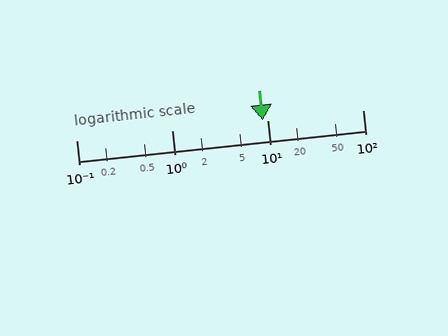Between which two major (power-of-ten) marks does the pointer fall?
The pointer is between 1 and 10.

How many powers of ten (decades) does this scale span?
The scale spans 3 decades, from 0.1 to 100.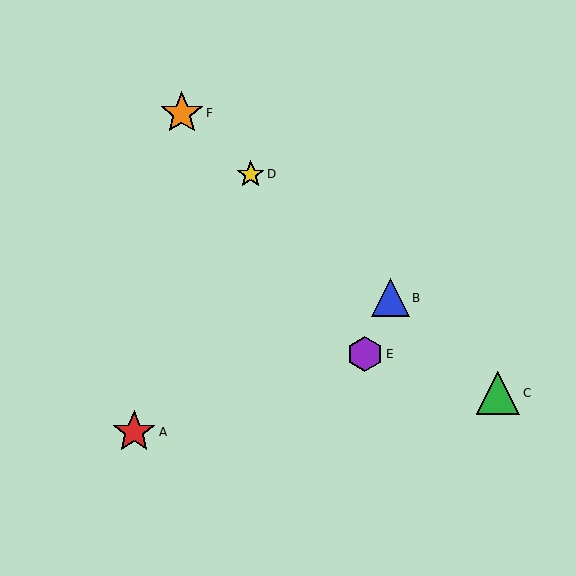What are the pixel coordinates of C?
Object C is at (498, 393).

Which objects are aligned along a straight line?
Objects B, C, D, F are aligned along a straight line.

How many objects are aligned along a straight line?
4 objects (B, C, D, F) are aligned along a straight line.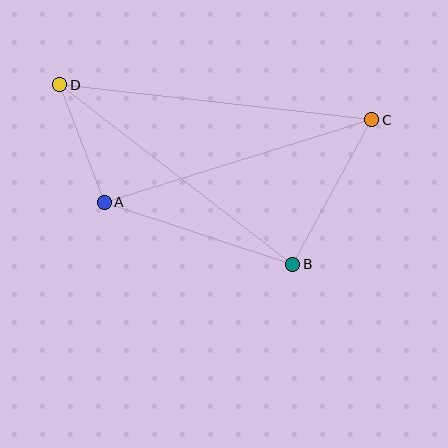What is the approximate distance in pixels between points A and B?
The distance between A and B is approximately 199 pixels.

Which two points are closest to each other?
Points A and D are closest to each other.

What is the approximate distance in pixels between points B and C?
The distance between B and C is approximately 165 pixels.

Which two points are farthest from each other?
Points C and D are farthest from each other.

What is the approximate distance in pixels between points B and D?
The distance between B and D is approximately 294 pixels.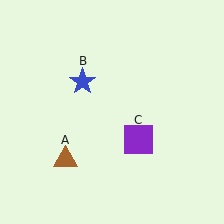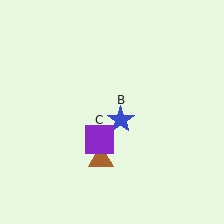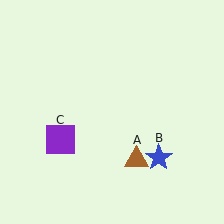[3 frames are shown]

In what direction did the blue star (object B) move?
The blue star (object B) moved down and to the right.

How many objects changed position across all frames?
3 objects changed position: brown triangle (object A), blue star (object B), purple square (object C).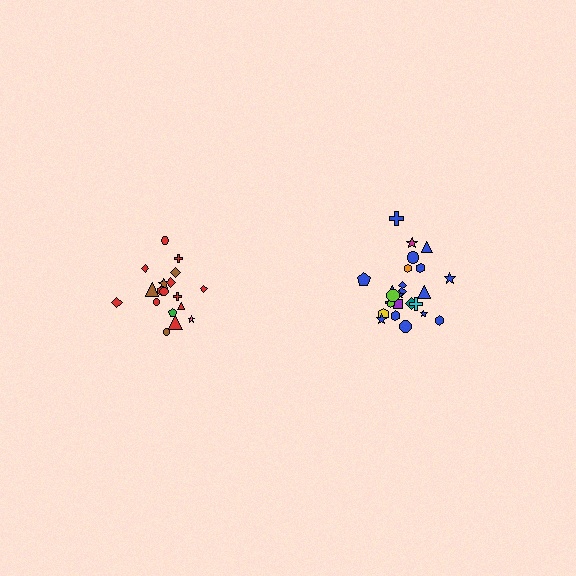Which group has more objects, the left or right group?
The right group.